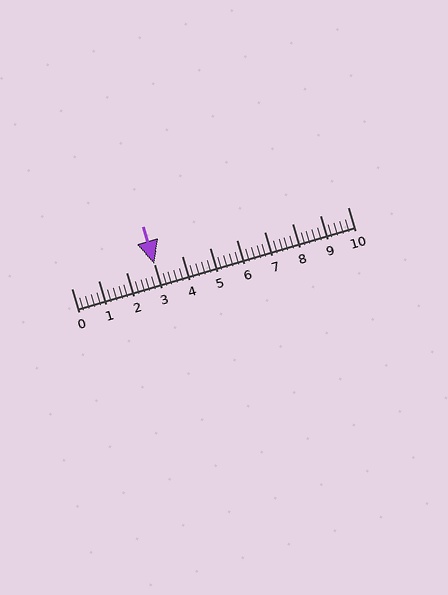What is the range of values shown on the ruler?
The ruler shows values from 0 to 10.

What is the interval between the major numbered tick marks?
The major tick marks are spaced 1 units apart.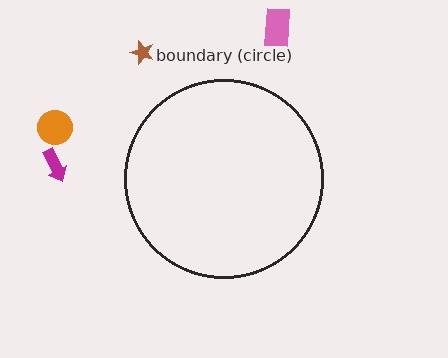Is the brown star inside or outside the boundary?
Outside.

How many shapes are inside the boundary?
0 inside, 4 outside.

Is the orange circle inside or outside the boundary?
Outside.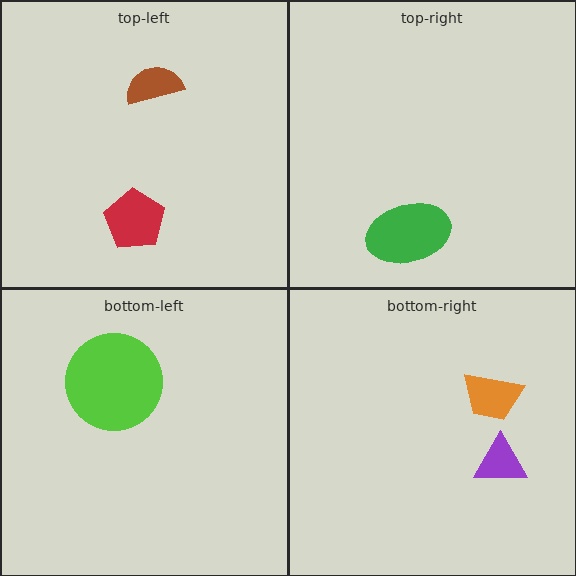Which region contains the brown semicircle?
The top-left region.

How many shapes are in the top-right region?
1.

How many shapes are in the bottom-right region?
2.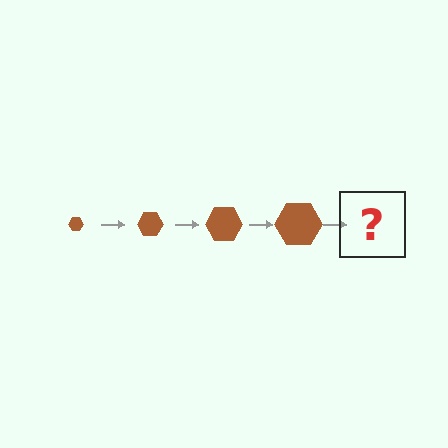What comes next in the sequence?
The next element should be a brown hexagon, larger than the previous one.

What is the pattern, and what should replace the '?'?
The pattern is that the hexagon gets progressively larger each step. The '?' should be a brown hexagon, larger than the previous one.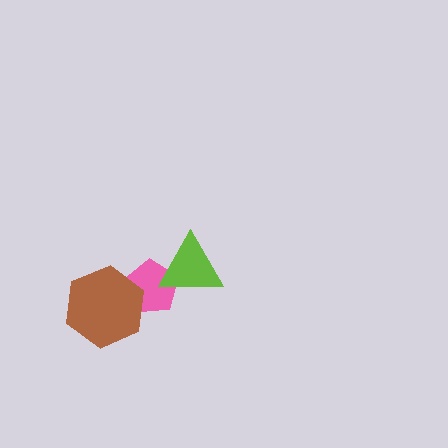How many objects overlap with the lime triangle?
1 object overlaps with the lime triangle.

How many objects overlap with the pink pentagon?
2 objects overlap with the pink pentagon.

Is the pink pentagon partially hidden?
Yes, it is partially covered by another shape.